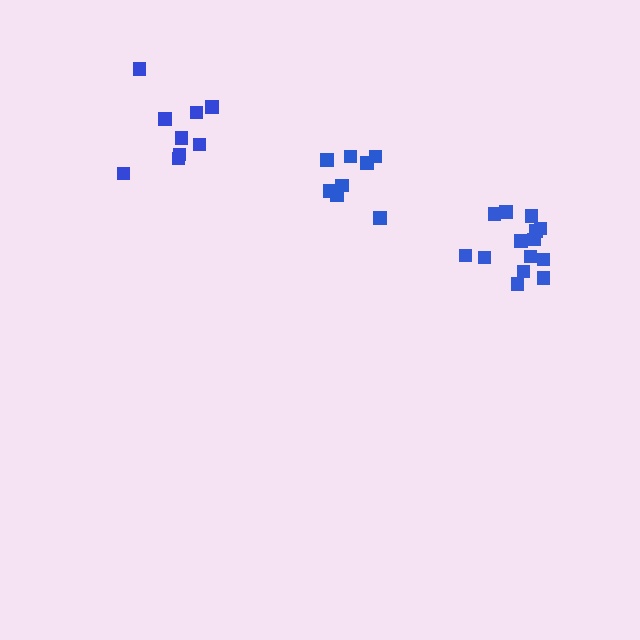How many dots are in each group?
Group 1: 9 dots, Group 2: 8 dots, Group 3: 14 dots (31 total).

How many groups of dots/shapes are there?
There are 3 groups.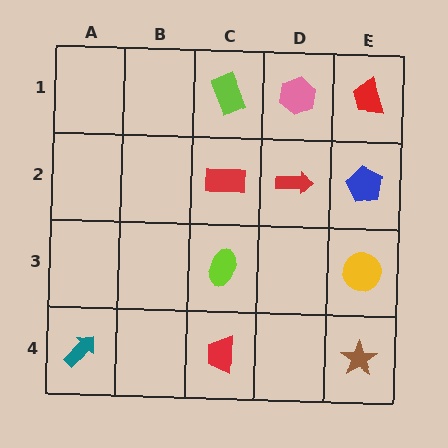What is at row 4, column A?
A teal arrow.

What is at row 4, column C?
A red trapezoid.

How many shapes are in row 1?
3 shapes.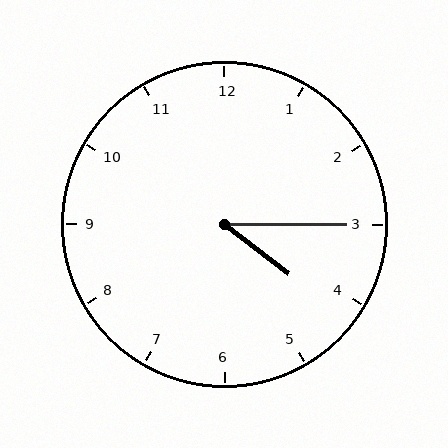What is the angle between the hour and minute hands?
Approximately 38 degrees.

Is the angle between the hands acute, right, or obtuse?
It is acute.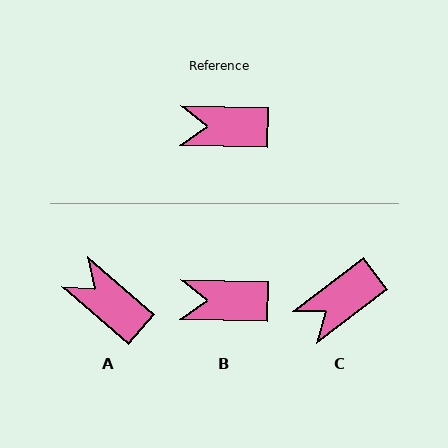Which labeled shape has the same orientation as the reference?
B.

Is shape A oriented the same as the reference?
No, it is off by about 40 degrees.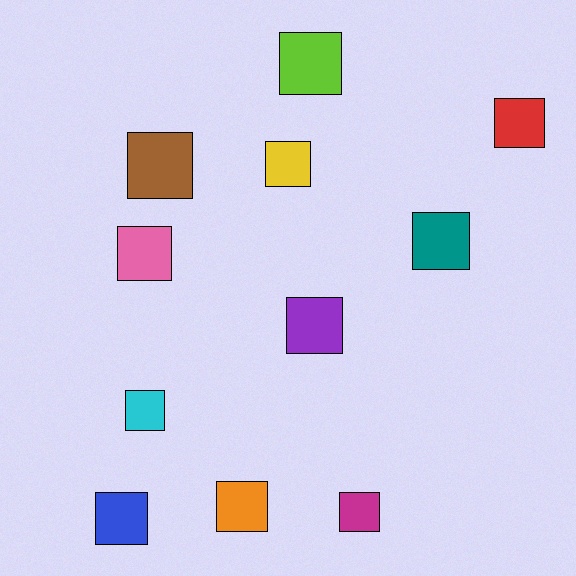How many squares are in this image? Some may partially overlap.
There are 11 squares.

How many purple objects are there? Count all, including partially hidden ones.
There is 1 purple object.